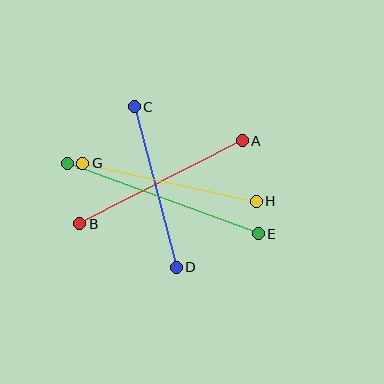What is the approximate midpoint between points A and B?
The midpoint is at approximately (161, 182) pixels.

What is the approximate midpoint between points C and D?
The midpoint is at approximately (155, 187) pixels.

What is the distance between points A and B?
The distance is approximately 182 pixels.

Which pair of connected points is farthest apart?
Points E and F are farthest apart.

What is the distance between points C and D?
The distance is approximately 166 pixels.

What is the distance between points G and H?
The distance is approximately 178 pixels.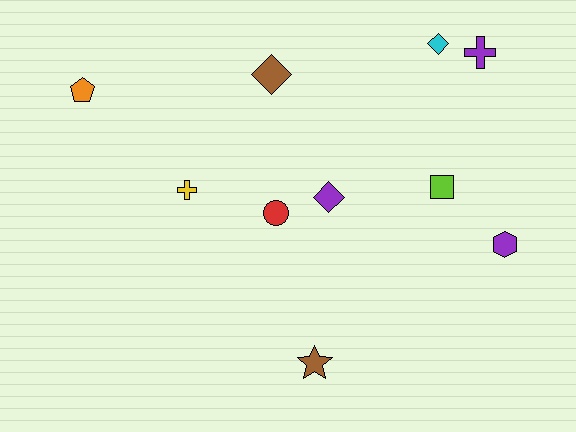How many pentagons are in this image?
There is 1 pentagon.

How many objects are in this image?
There are 10 objects.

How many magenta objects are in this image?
There are no magenta objects.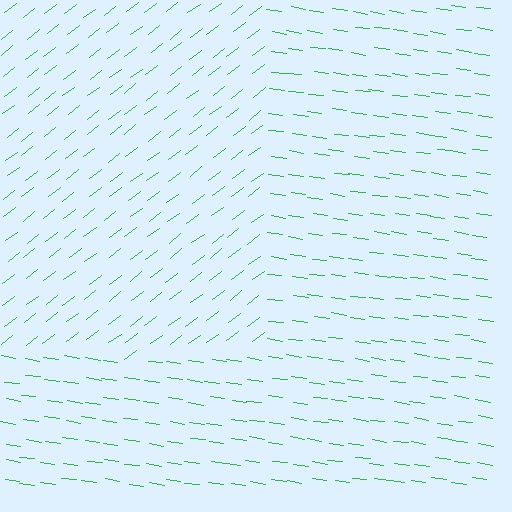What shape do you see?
I see a rectangle.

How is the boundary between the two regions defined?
The boundary is defined purely by a change in line orientation (approximately 45 degrees difference). All lines are the same color and thickness.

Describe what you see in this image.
The image is filled with small green line segments. A rectangle region in the image has lines oriented differently from the surrounding lines, creating a visible texture boundary.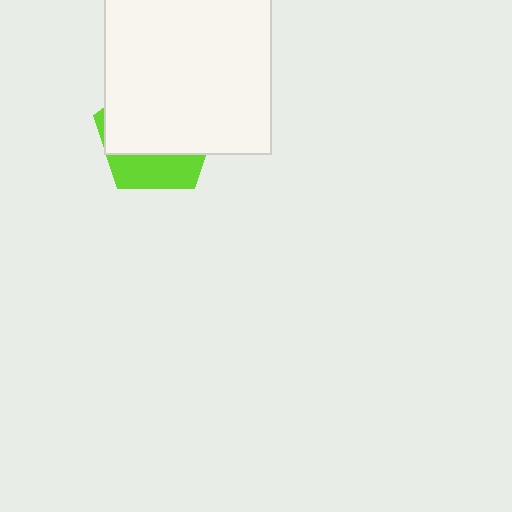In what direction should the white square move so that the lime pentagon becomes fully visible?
The white square should move up. That is the shortest direction to clear the overlap and leave the lime pentagon fully visible.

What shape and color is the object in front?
The object in front is a white square.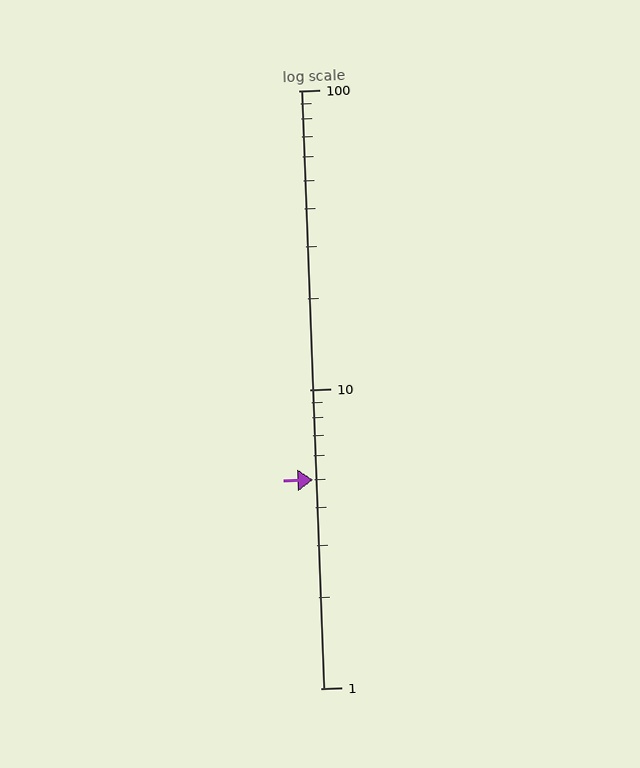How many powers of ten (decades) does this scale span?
The scale spans 2 decades, from 1 to 100.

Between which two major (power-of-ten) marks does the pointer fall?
The pointer is between 1 and 10.